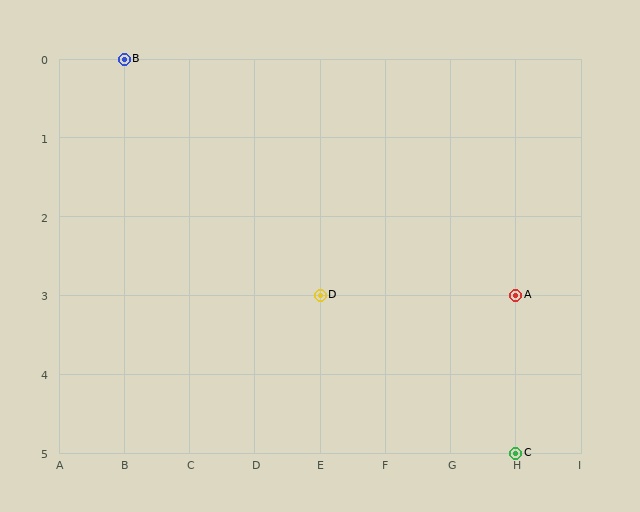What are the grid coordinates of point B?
Point B is at grid coordinates (B, 0).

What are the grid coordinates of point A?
Point A is at grid coordinates (H, 3).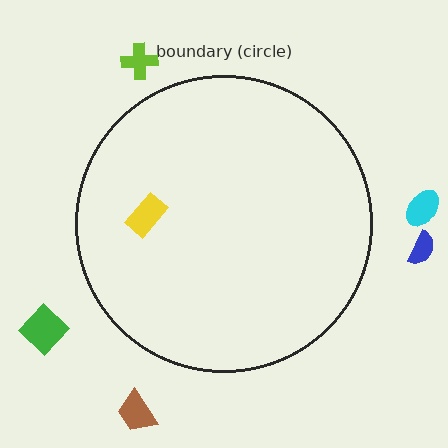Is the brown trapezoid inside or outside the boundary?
Outside.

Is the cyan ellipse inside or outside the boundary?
Outside.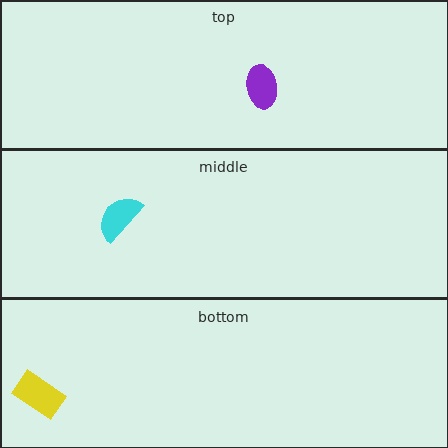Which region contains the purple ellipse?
The top region.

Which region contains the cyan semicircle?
The middle region.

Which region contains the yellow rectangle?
The bottom region.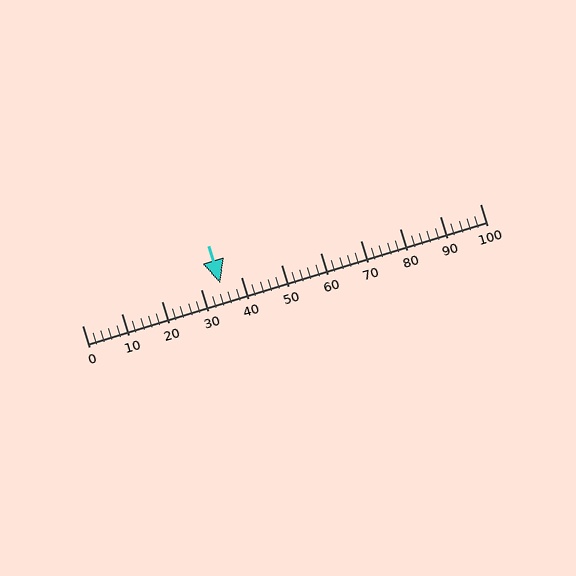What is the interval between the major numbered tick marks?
The major tick marks are spaced 10 units apart.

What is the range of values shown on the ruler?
The ruler shows values from 0 to 100.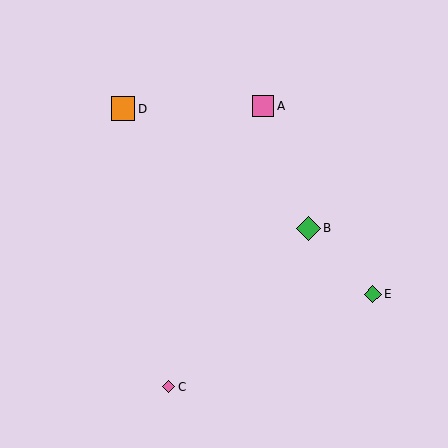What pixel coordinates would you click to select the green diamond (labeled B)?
Click at (308, 228) to select the green diamond B.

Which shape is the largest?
The orange square (labeled D) is the largest.